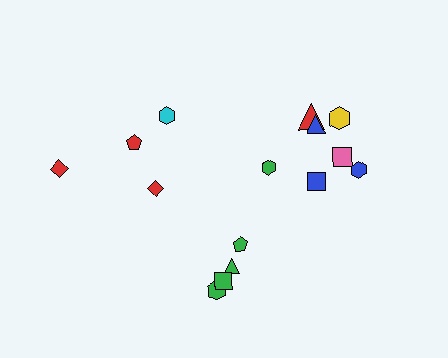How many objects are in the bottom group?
There are 4 objects.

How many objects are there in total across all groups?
There are 15 objects.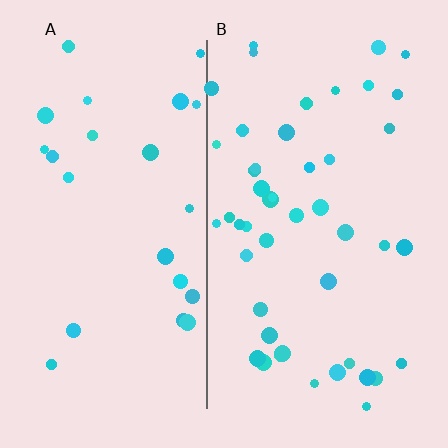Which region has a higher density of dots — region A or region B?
B (the right).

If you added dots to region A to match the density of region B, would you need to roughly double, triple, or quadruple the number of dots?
Approximately double.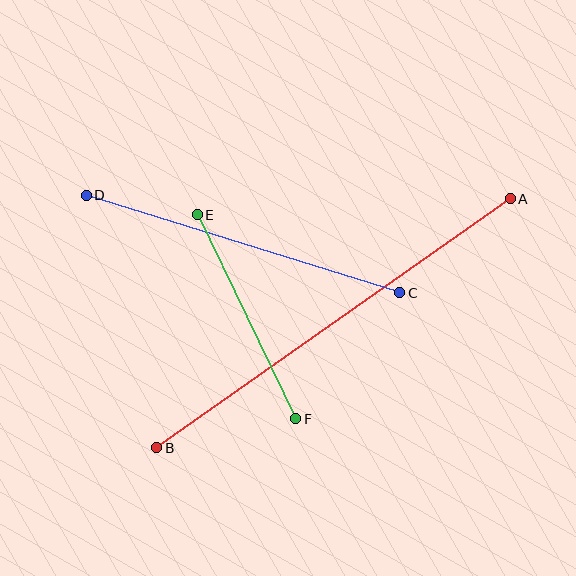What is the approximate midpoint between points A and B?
The midpoint is at approximately (333, 323) pixels.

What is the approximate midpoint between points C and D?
The midpoint is at approximately (243, 244) pixels.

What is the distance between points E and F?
The distance is approximately 227 pixels.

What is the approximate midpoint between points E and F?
The midpoint is at approximately (247, 317) pixels.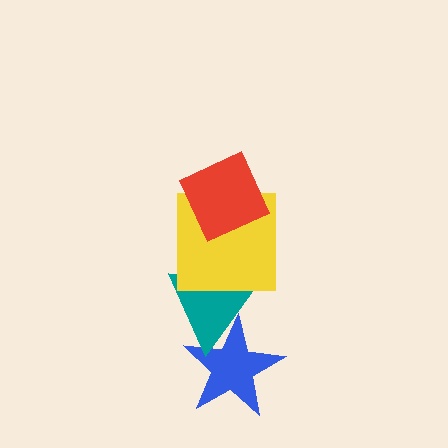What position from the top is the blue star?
The blue star is 4th from the top.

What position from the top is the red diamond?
The red diamond is 1st from the top.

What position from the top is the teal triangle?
The teal triangle is 3rd from the top.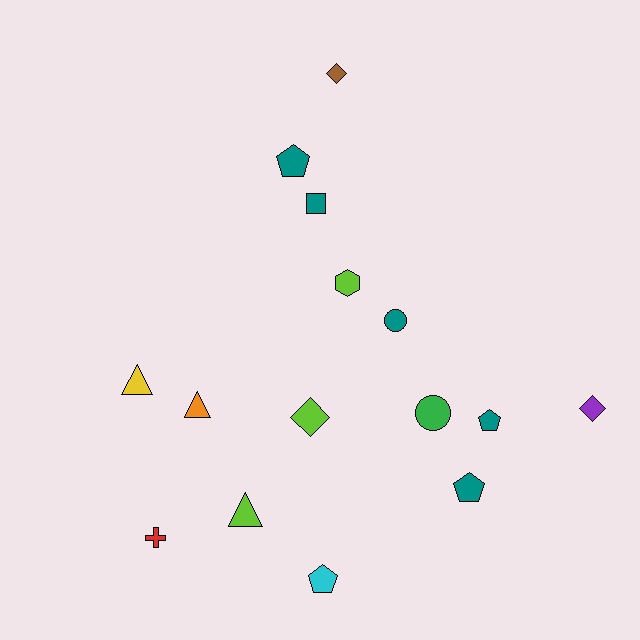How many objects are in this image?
There are 15 objects.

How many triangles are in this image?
There are 3 triangles.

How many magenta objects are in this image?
There are no magenta objects.